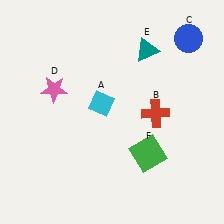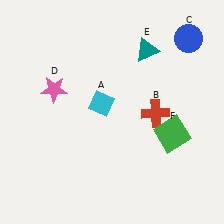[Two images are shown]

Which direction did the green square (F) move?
The green square (F) moved right.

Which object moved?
The green square (F) moved right.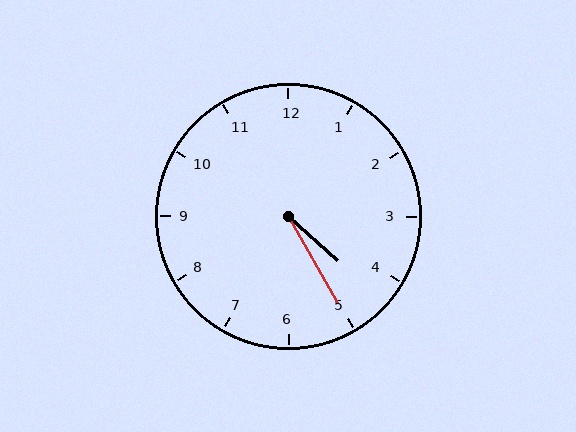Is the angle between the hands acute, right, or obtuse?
It is acute.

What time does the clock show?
4:25.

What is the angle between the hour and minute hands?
Approximately 18 degrees.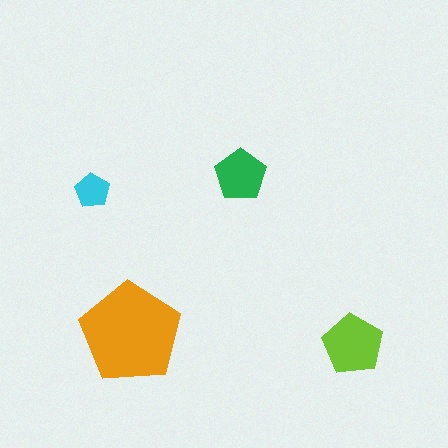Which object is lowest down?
The lime pentagon is bottommost.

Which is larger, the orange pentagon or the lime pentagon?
The orange one.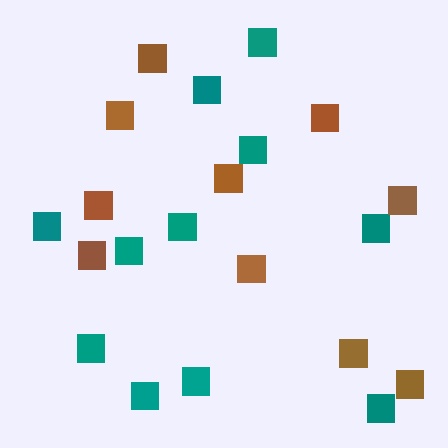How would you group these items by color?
There are 2 groups: one group of teal squares (11) and one group of brown squares (10).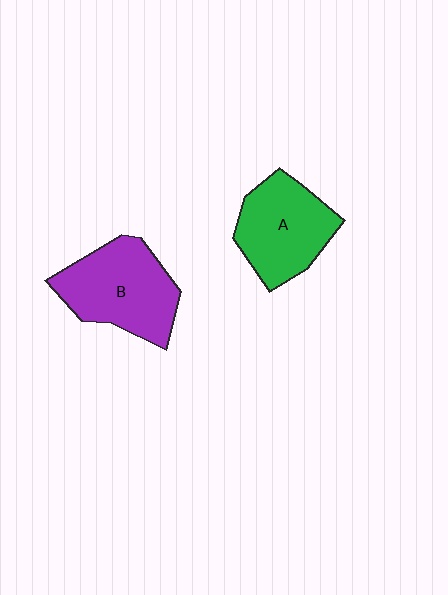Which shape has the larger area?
Shape B (purple).